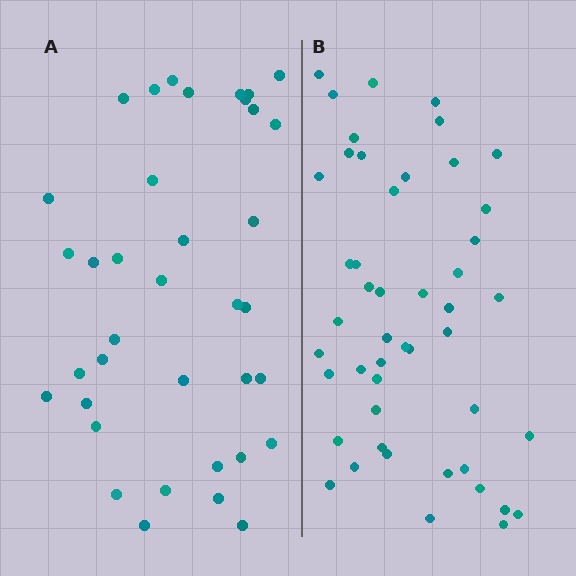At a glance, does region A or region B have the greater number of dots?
Region B (the right region) has more dots.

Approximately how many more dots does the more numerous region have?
Region B has roughly 12 or so more dots than region A.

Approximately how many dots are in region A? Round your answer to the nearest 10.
About 40 dots. (The exact count is 37, which rounds to 40.)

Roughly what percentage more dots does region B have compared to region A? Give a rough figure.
About 30% more.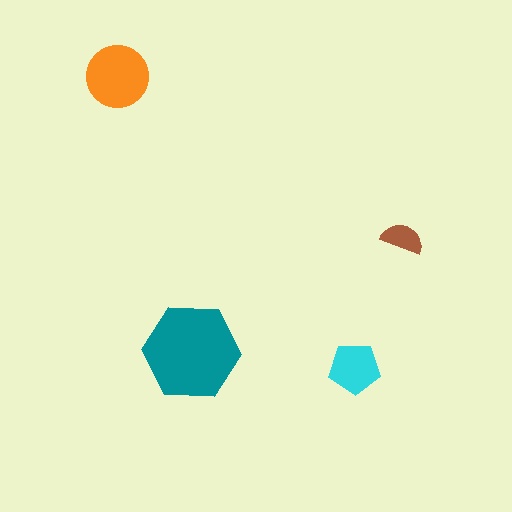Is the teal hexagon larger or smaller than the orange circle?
Larger.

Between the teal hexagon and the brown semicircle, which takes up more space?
The teal hexagon.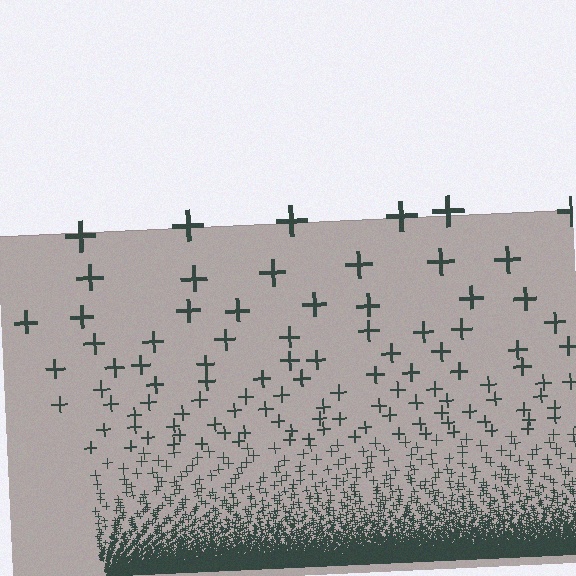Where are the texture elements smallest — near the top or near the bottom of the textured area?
Near the bottom.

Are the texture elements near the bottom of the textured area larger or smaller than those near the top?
Smaller. The gradient is inverted — elements near the bottom are smaller and denser.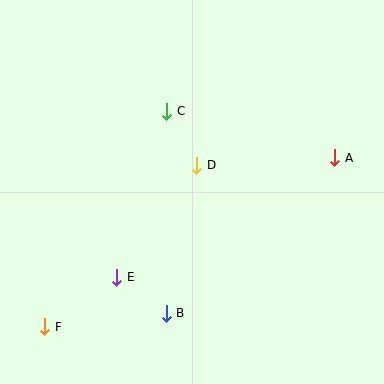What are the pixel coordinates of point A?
Point A is at (335, 158).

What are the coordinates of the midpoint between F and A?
The midpoint between F and A is at (190, 242).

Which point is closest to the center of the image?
Point D at (197, 165) is closest to the center.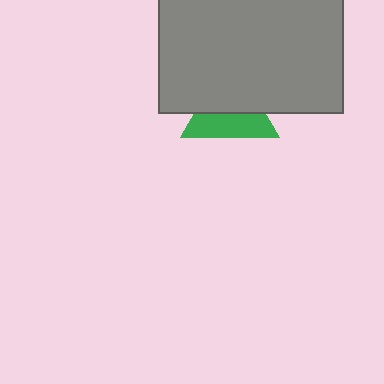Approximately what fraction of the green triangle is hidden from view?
Roughly 52% of the green triangle is hidden behind the gray rectangle.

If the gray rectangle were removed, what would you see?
You would see the complete green triangle.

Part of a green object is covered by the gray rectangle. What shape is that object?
It is a triangle.